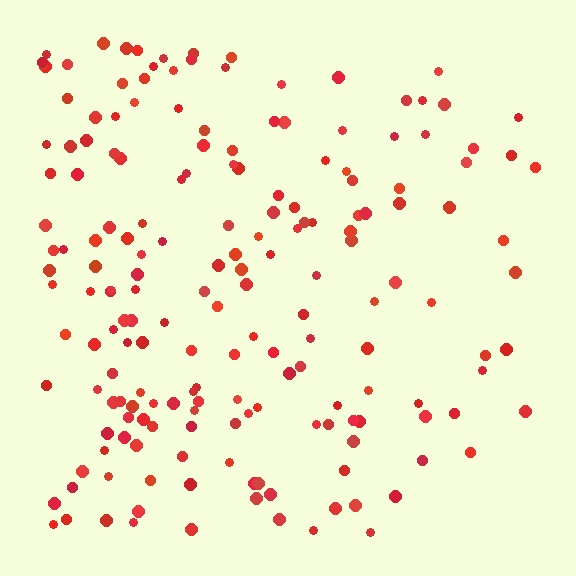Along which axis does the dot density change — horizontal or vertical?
Horizontal.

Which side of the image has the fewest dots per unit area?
The right.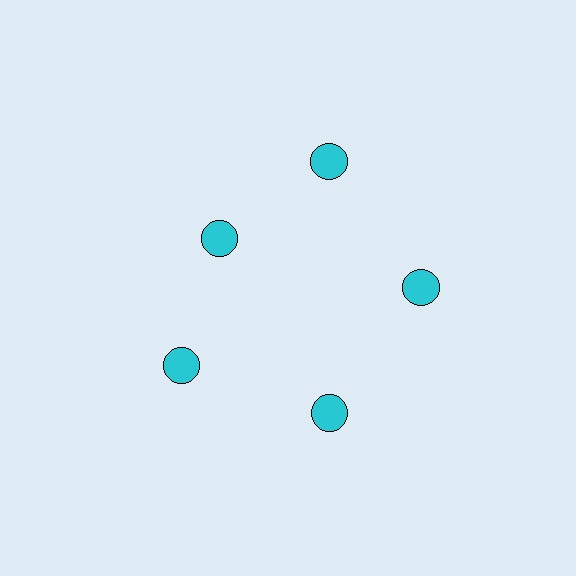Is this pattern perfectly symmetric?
No. The 5 cyan circles are arranged in a ring, but one element near the 10 o'clock position is pulled inward toward the center, breaking the 5-fold rotational symmetry.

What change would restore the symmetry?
The symmetry would be restored by moving it outward, back onto the ring so that all 5 circles sit at equal angles and equal distance from the center.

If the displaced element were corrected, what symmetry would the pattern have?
It would have 5-fold rotational symmetry — the pattern would map onto itself every 72 degrees.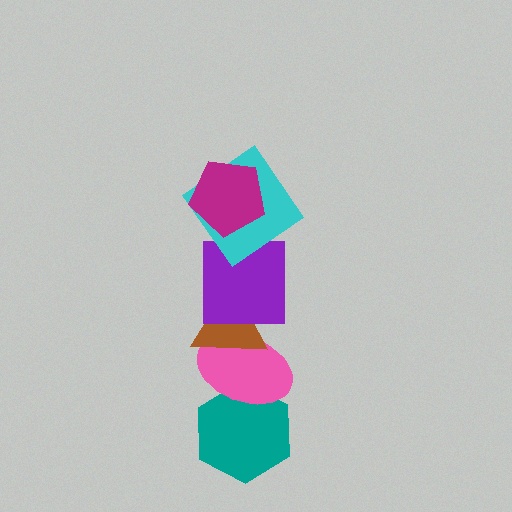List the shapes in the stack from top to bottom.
From top to bottom: the magenta pentagon, the cyan diamond, the purple square, the brown triangle, the pink ellipse, the teal hexagon.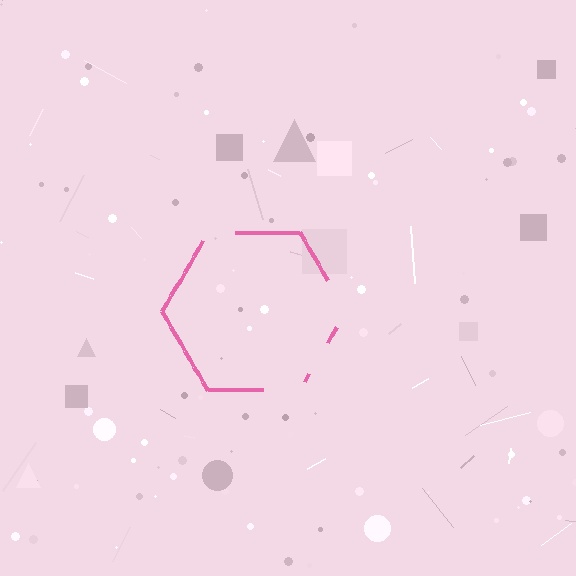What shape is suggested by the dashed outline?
The dashed outline suggests a hexagon.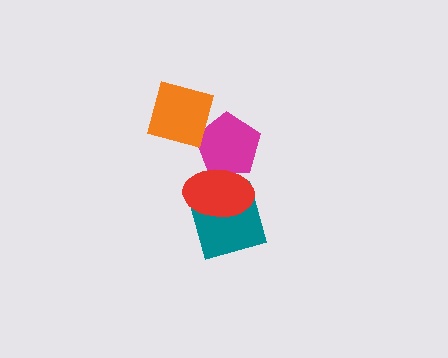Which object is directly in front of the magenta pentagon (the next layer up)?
The orange diamond is directly in front of the magenta pentagon.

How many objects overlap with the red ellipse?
2 objects overlap with the red ellipse.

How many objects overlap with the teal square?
1 object overlaps with the teal square.